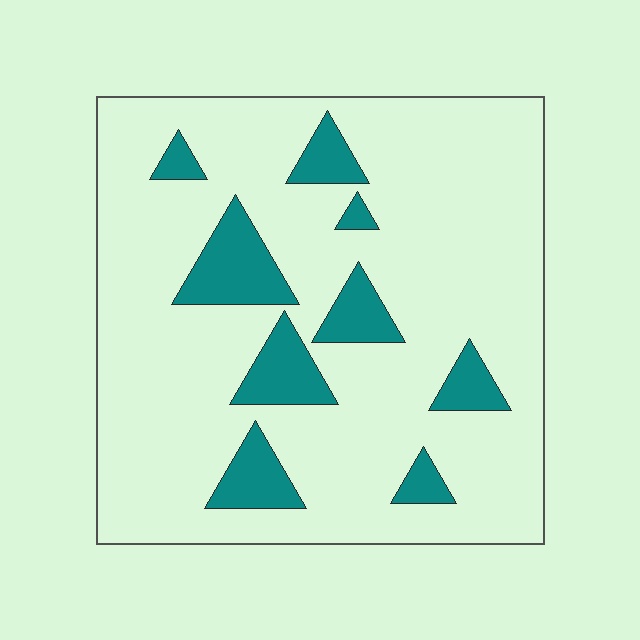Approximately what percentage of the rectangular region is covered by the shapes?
Approximately 15%.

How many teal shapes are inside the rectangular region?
9.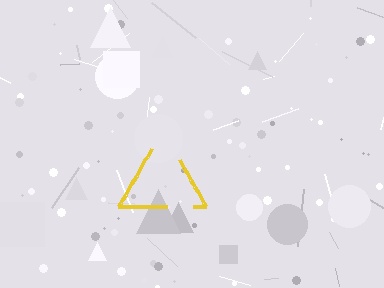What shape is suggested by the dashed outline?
The dashed outline suggests a triangle.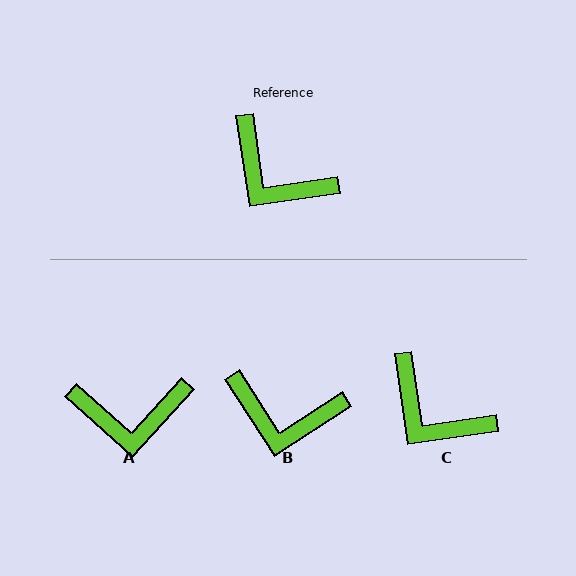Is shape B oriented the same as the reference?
No, it is off by about 25 degrees.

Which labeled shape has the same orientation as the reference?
C.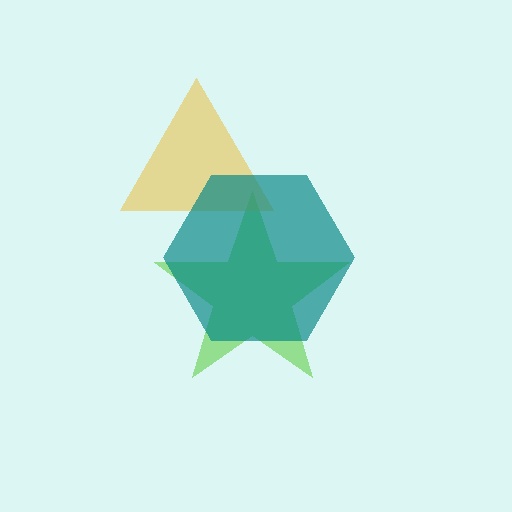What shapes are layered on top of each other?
The layered shapes are: a lime star, a yellow triangle, a teal hexagon.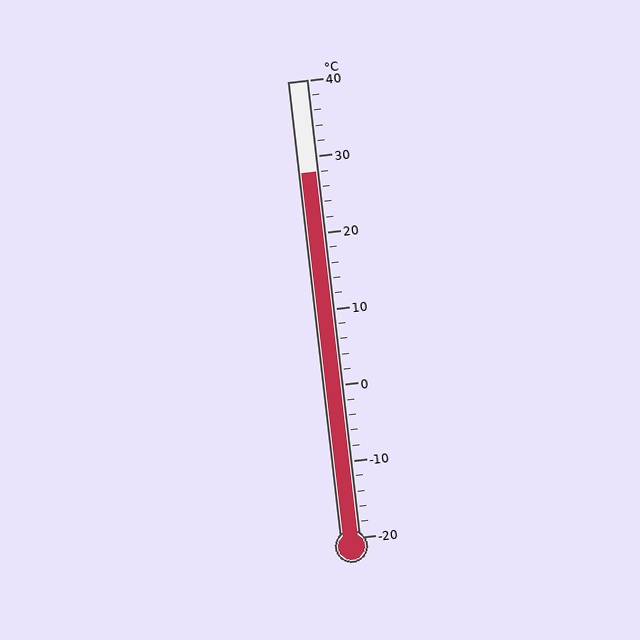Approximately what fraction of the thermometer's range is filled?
The thermometer is filled to approximately 80% of its range.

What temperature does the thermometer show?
The thermometer shows approximately 28°C.